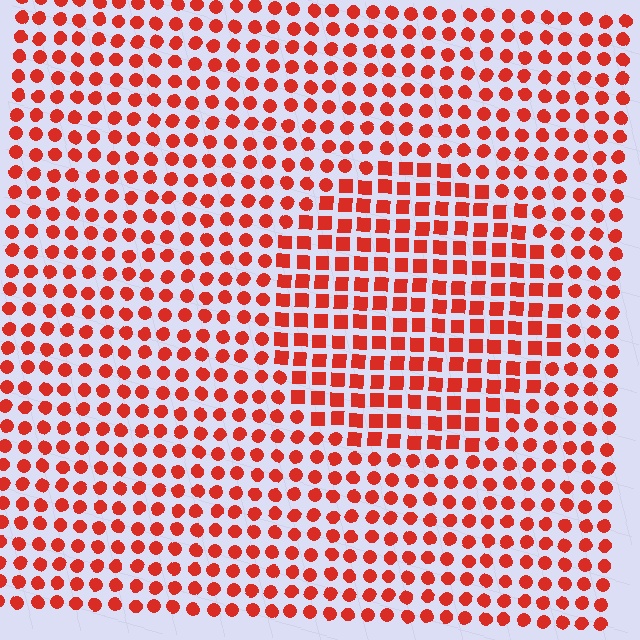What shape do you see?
I see a circle.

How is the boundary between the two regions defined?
The boundary is defined by a change in element shape: squares inside vs. circles outside. All elements share the same color and spacing.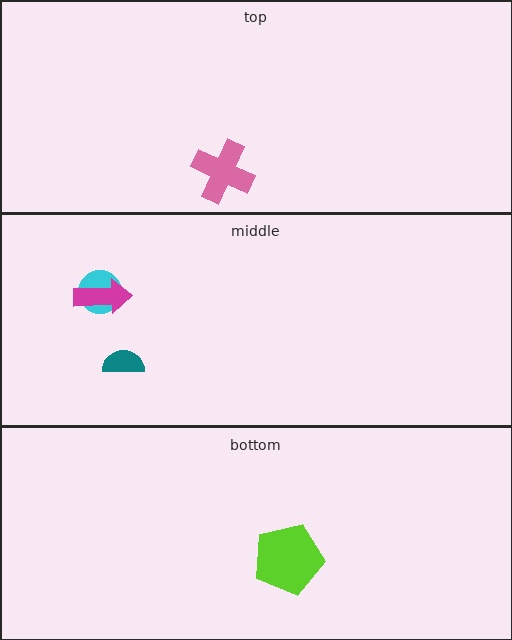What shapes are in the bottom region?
The lime pentagon.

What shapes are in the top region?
The pink cross.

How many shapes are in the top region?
1.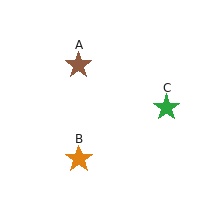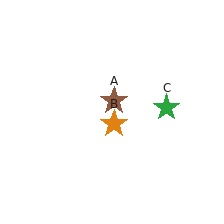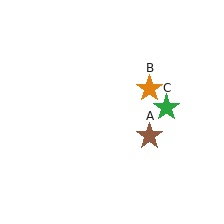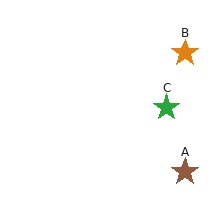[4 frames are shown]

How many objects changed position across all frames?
2 objects changed position: brown star (object A), orange star (object B).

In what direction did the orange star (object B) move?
The orange star (object B) moved up and to the right.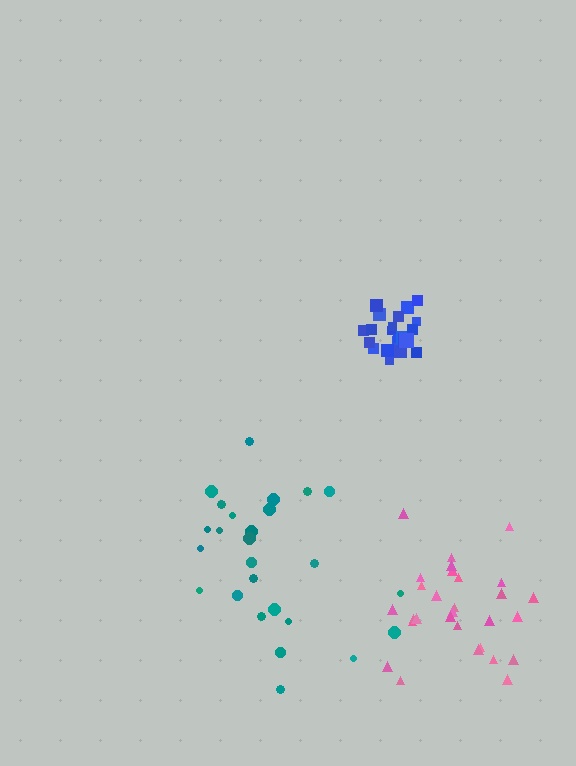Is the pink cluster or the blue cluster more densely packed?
Blue.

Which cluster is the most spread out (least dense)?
Teal.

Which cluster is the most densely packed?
Blue.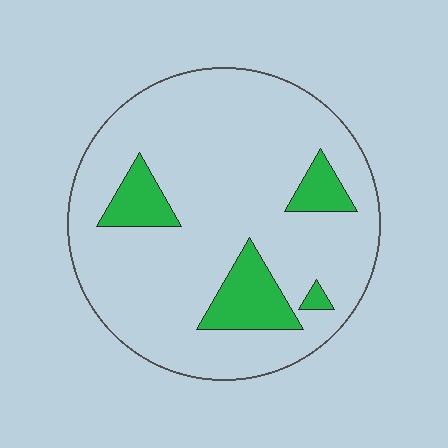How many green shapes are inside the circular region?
4.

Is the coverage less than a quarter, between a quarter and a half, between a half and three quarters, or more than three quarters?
Less than a quarter.